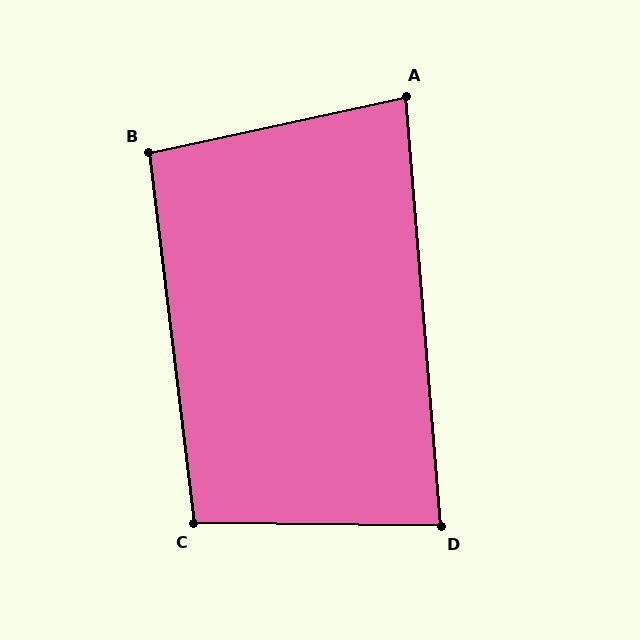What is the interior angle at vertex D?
Approximately 85 degrees (acute).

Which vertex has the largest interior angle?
C, at approximately 98 degrees.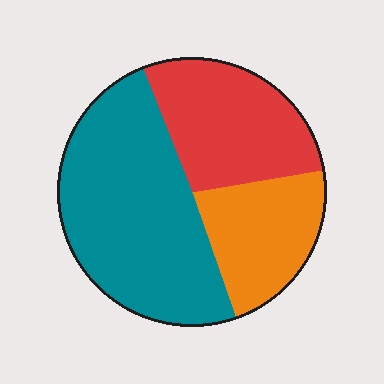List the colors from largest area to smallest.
From largest to smallest: teal, red, orange.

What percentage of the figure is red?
Red takes up about one quarter (1/4) of the figure.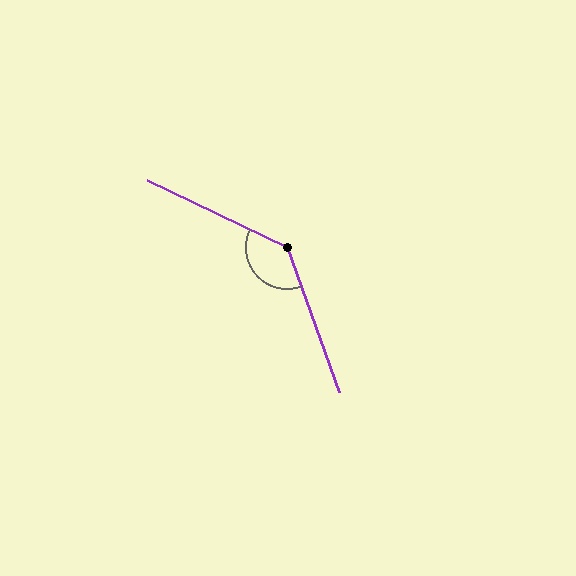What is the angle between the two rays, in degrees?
Approximately 136 degrees.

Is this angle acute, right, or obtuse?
It is obtuse.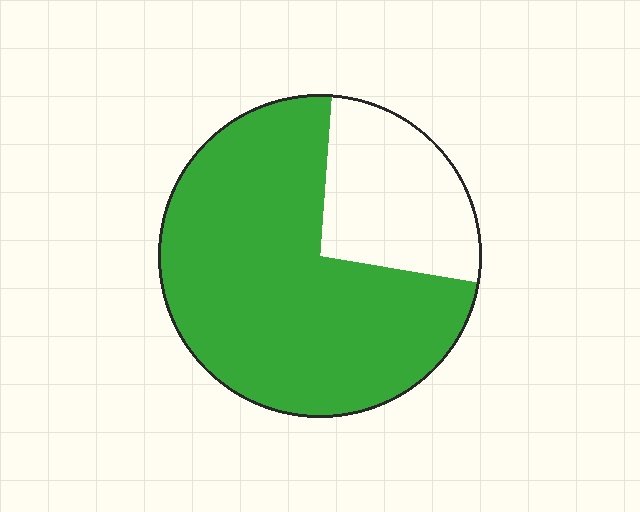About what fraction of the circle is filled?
About three quarters (3/4).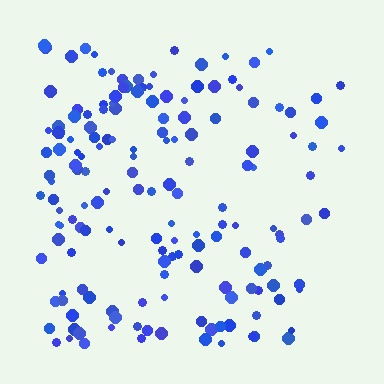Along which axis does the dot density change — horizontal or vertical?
Horizontal.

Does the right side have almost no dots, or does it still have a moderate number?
Still a moderate number, just noticeably fewer than the left.